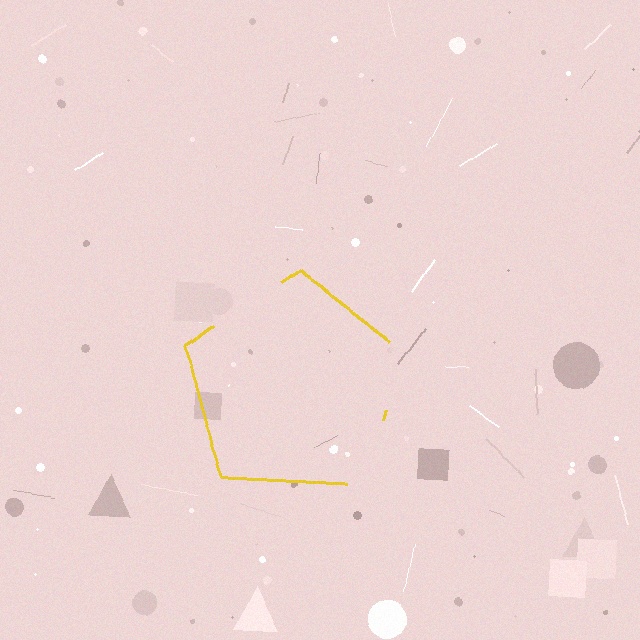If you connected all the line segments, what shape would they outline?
They would outline a pentagon.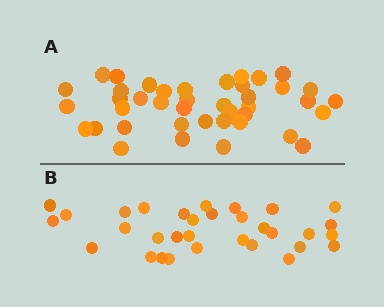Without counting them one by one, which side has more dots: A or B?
Region A (the top region) has more dots.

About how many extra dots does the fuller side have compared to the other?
Region A has roughly 8 or so more dots than region B.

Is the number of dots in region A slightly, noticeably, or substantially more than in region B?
Region A has noticeably more, but not dramatically so. The ratio is roughly 1.3 to 1.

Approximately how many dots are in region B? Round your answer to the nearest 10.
About 30 dots. (The exact count is 32, which rounds to 30.)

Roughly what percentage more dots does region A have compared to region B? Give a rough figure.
About 30% more.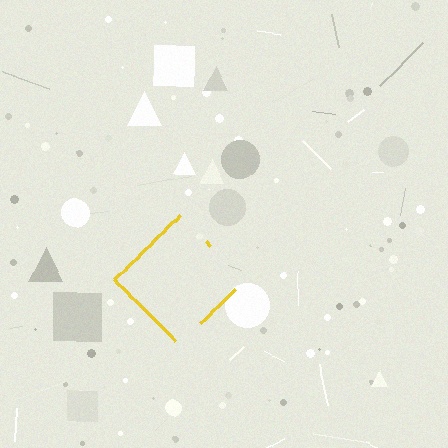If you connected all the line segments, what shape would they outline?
They would outline a diamond.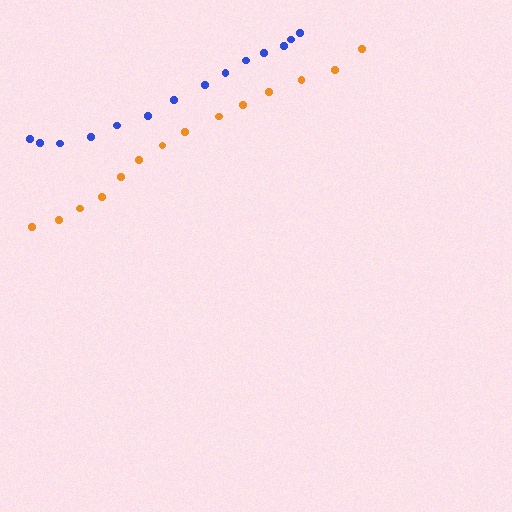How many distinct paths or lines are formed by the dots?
There are 2 distinct paths.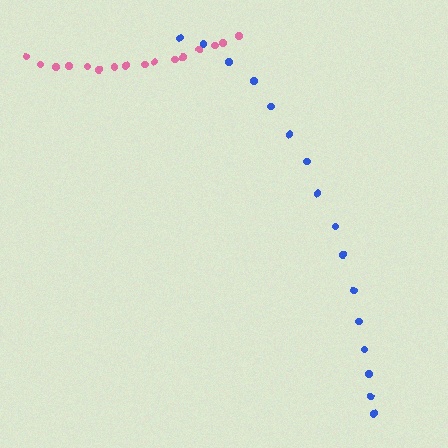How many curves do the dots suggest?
There are 2 distinct paths.